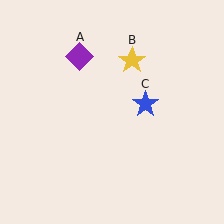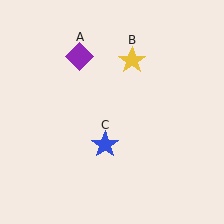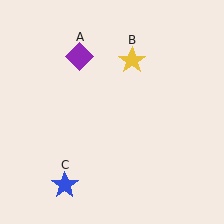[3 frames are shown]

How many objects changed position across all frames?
1 object changed position: blue star (object C).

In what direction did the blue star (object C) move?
The blue star (object C) moved down and to the left.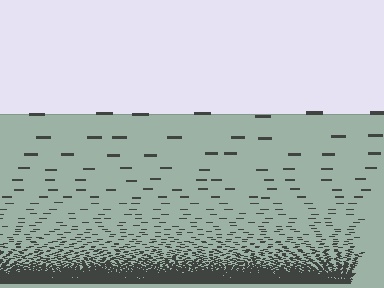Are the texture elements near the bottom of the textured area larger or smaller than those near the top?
Smaller. The gradient is inverted — elements near the bottom are smaller and denser.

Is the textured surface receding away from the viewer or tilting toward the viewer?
The surface appears to tilt toward the viewer. Texture elements get larger and sparser toward the top.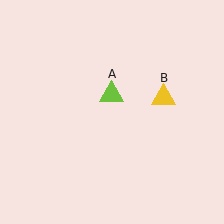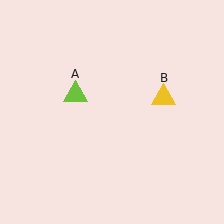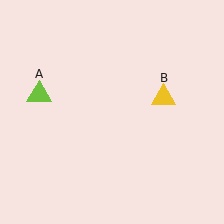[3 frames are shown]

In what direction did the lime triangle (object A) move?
The lime triangle (object A) moved left.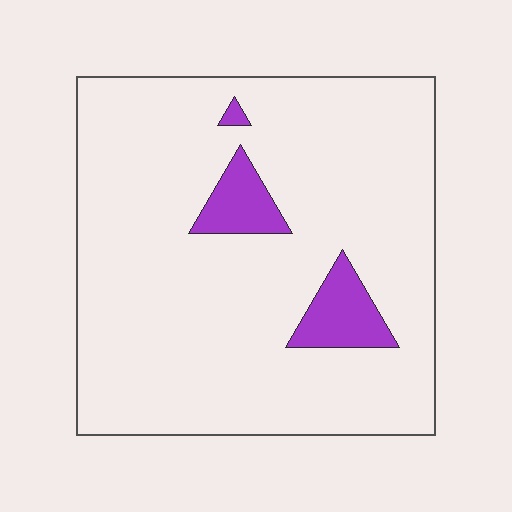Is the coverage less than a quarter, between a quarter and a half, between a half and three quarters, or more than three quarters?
Less than a quarter.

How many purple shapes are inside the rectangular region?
3.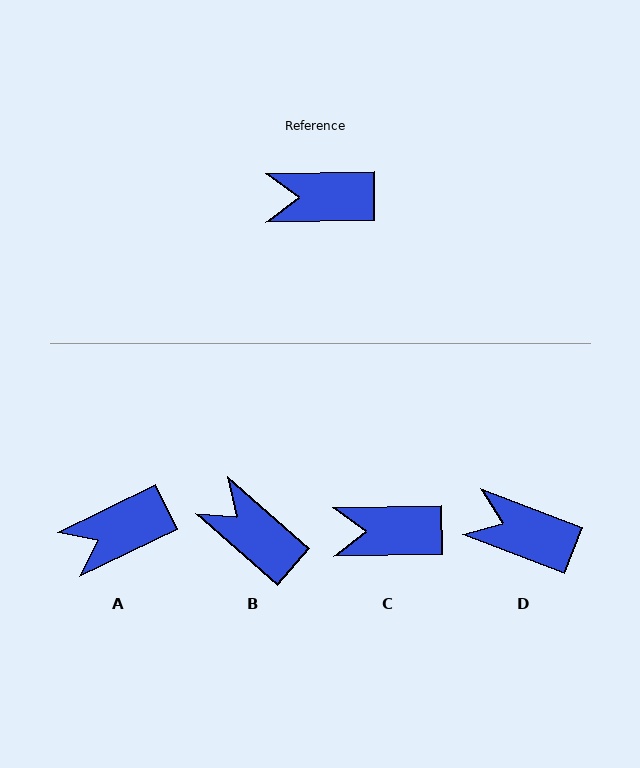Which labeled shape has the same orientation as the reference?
C.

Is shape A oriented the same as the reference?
No, it is off by about 25 degrees.